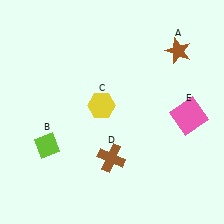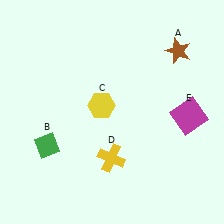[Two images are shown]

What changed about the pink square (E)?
In Image 1, E is pink. In Image 2, it changed to magenta.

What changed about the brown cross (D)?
In Image 1, D is brown. In Image 2, it changed to yellow.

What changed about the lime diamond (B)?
In Image 1, B is lime. In Image 2, it changed to green.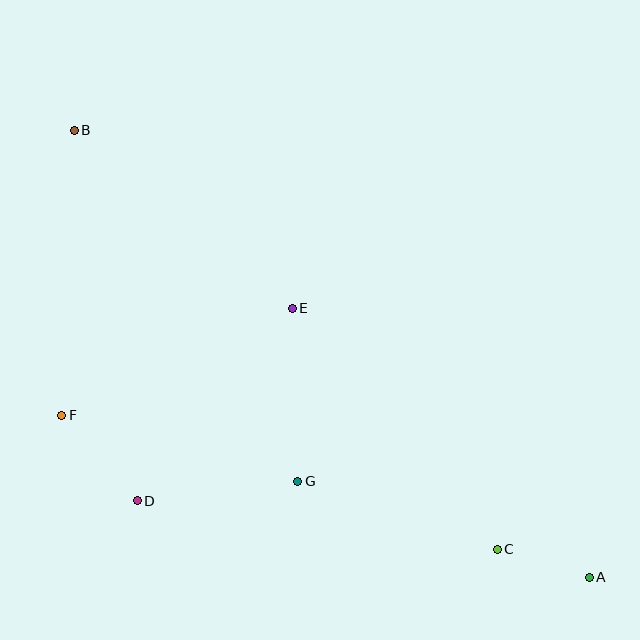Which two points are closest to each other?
Points A and C are closest to each other.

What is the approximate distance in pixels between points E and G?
The distance between E and G is approximately 173 pixels.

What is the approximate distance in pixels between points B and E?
The distance between B and E is approximately 282 pixels.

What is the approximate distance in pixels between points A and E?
The distance between A and E is approximately 401 pixels.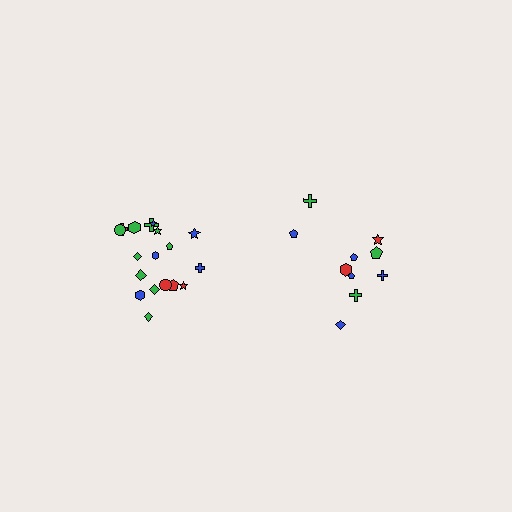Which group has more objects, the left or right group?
The left group.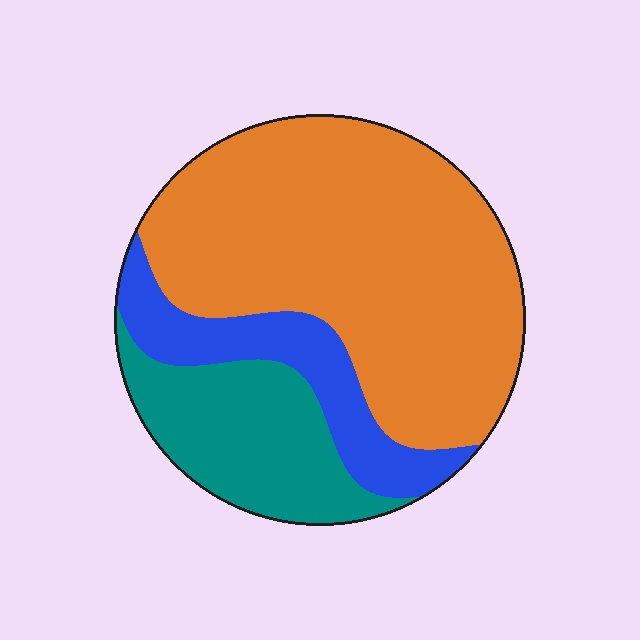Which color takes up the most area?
Orange, at roughly 60%.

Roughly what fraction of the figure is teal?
Teal covers 22% of the figure.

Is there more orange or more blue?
Orange.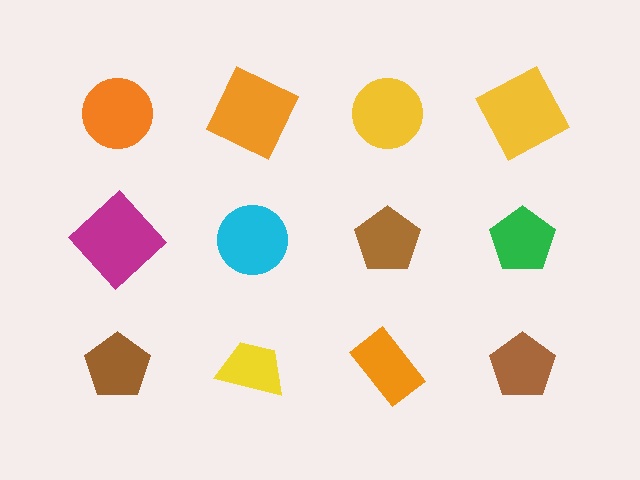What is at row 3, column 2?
A yellow trapezoid.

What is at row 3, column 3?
An orange rectangle.